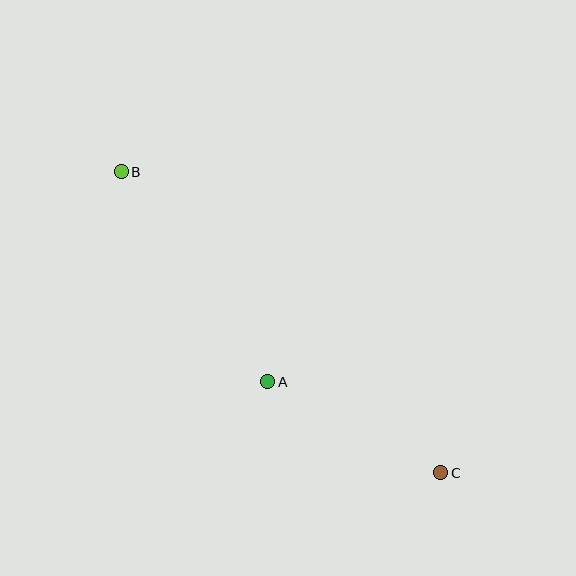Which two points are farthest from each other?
Points B and C are farthest from each other.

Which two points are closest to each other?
Points A and C are closest to each other.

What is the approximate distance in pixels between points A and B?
The distance between A and B is approximately 256 pixels.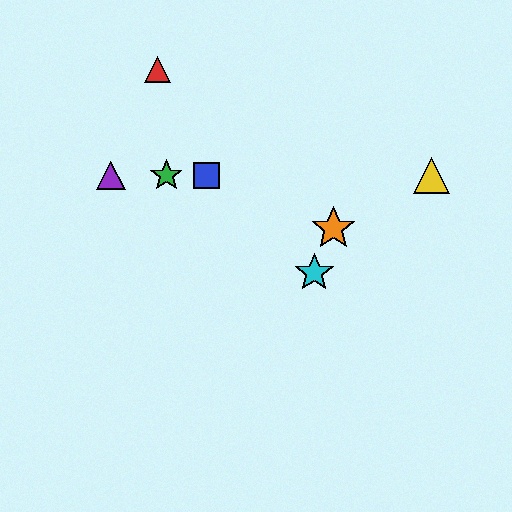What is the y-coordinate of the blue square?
The blue square is at y≈176.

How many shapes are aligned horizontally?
4 shapes (the blue square, the green star, the yellow triangle, the purple triangle) are aligned horizontally.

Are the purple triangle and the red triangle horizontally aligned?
No, the purple triangle is at y≈176 and the red triangle is at y≈70.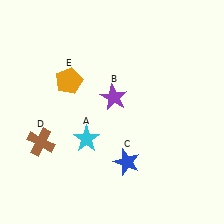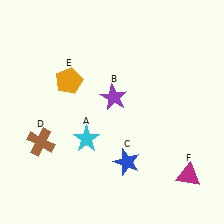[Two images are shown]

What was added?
A magenta triangle (F) was added in Image 2.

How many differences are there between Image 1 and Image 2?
There is 1 difference between the two images.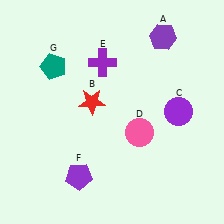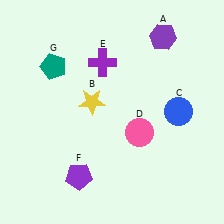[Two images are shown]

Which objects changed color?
B changed from red to yellow. C changed from purple to blue.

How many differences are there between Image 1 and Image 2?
There are 2 differences between the two images.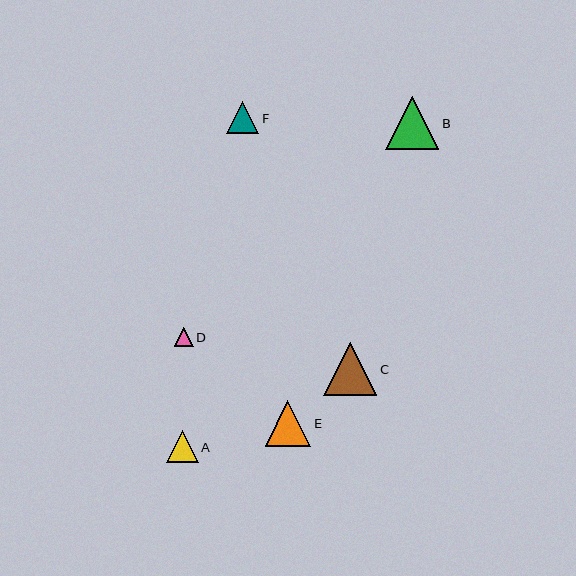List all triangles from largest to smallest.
From largest to smallest: C, B, E, F, A, D.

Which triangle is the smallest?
Triangle D is the smallest with a size of approximately 19 pixels.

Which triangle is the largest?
Triangle C is the largest with a size of approximately 53 pixels.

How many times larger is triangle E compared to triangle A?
Triangle E is approximately 1.4 times the size of triangle A.